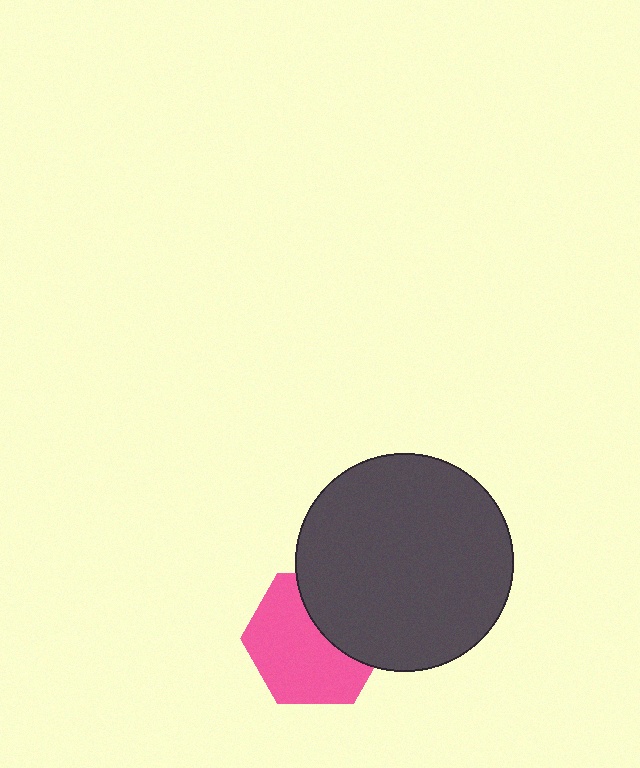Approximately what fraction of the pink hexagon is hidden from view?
Roughly 37% of the pink hexagon is hidden behind the dark gray circle.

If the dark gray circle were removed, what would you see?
You would see the complete pink hexagon.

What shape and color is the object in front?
The object in front is a dark gray circle.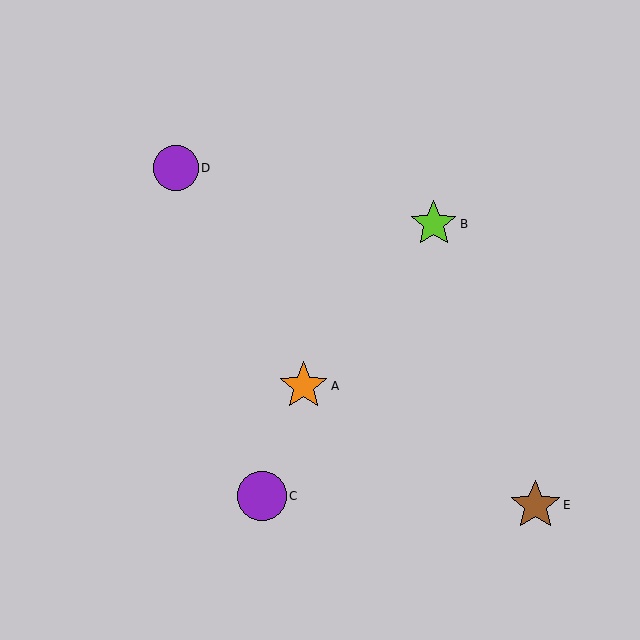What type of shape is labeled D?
Shape D is a purple circle.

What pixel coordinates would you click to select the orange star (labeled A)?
Click at (304, 386) to select the orange star A.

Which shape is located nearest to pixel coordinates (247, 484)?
The purple circle (labeled C) at (262, 496) is nearest to that location.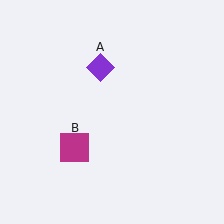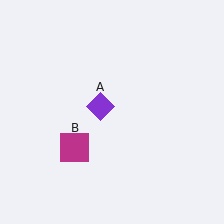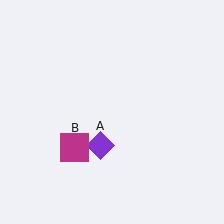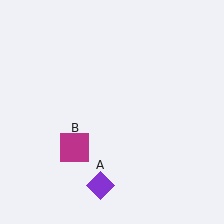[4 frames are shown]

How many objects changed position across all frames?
1 object changed position: purple diamond (object A).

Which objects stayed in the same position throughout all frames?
Magenta square (object B) remained stationary.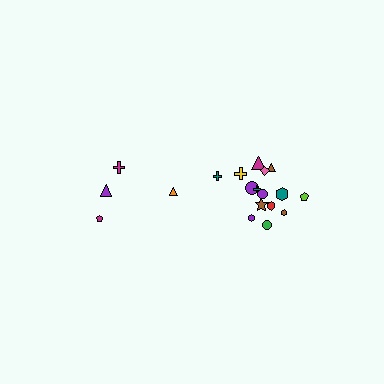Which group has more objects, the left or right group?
The right group.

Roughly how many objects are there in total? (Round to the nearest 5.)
Roughly 20 objects in total.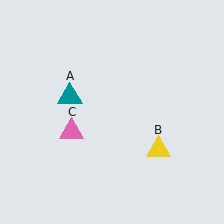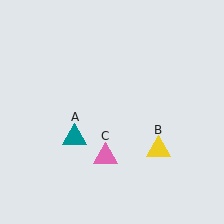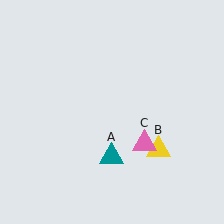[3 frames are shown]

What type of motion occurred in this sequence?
The teal triangle (object A), pink triangle (object C) rotated counterclockwise around the center of the scene.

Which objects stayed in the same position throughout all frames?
Yellow triangle (object B) remained stationary.